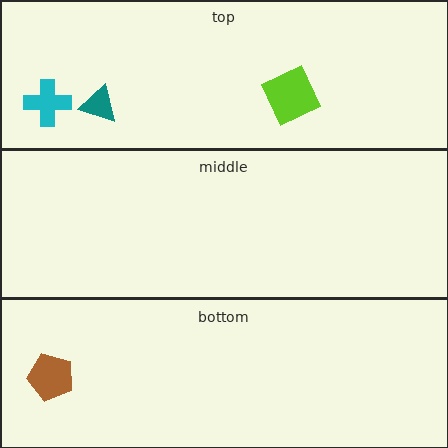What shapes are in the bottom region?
The brown pentagon.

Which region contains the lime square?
The top region.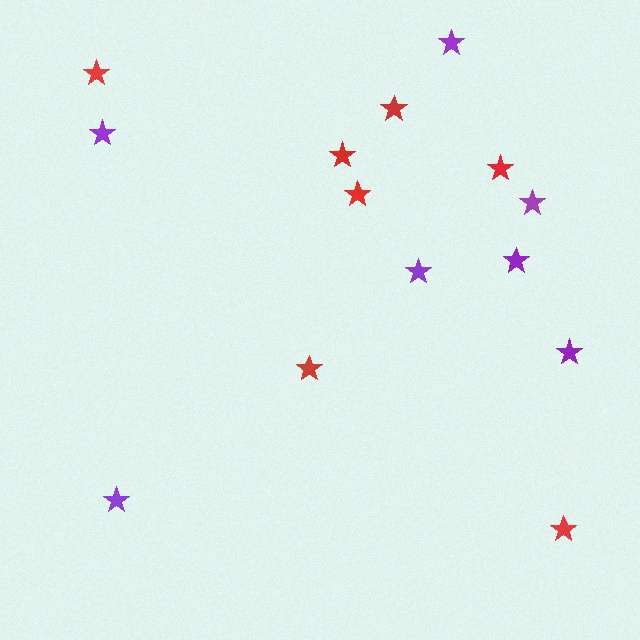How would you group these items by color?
There are 2 groups: one group of purple stars (7) and one group of red stars (7).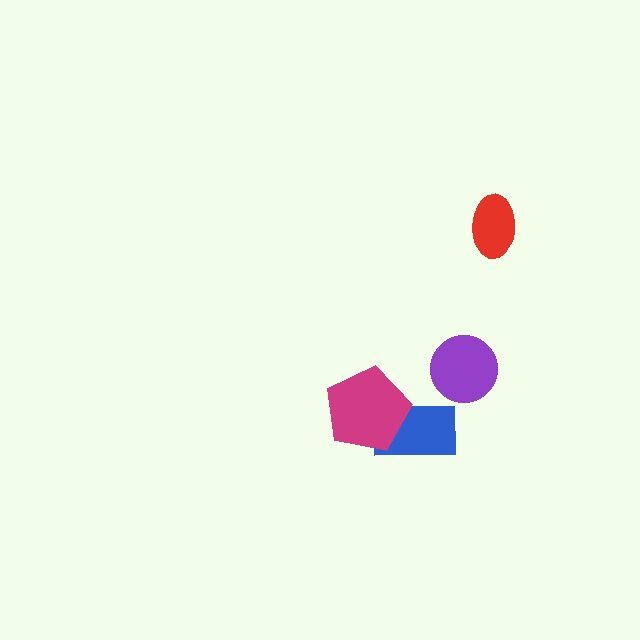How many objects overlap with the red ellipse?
0 objects overlap with the red ellipse.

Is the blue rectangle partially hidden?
Yes, it is partially covered by another shape.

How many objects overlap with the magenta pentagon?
1 object overlaps with the magenta pentagon.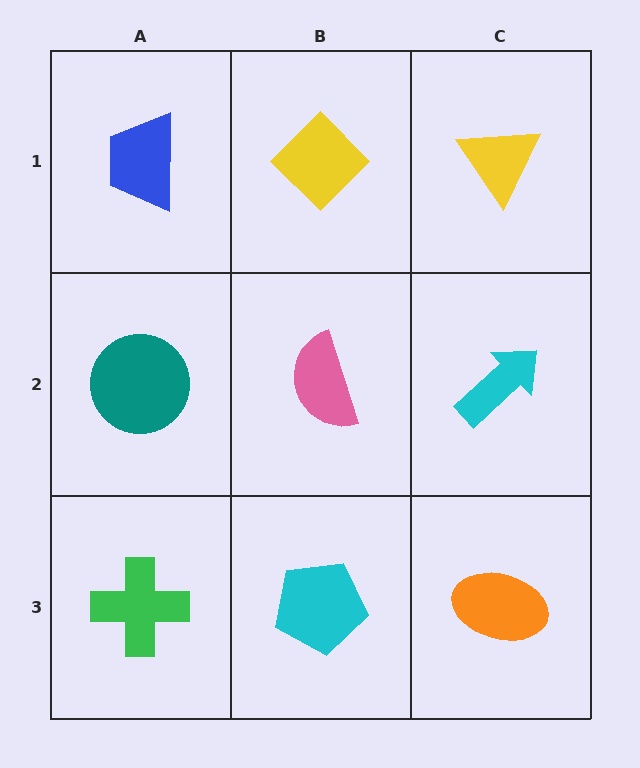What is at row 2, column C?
A cyan arrow.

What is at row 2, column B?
A pink semicircle.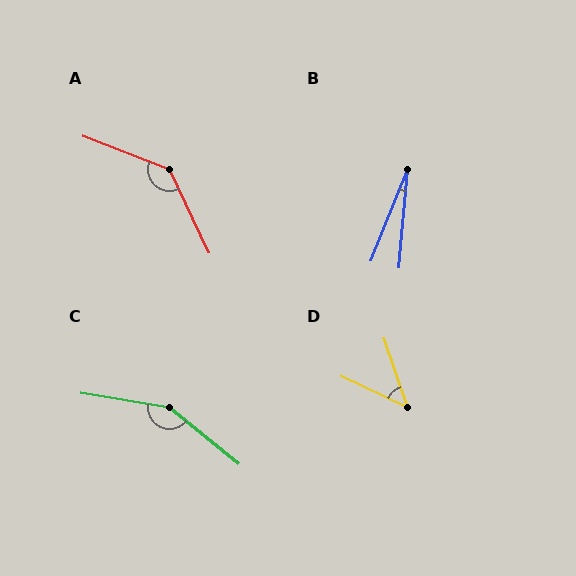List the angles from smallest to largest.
B (17°), D (47°), A (136°), C (150°).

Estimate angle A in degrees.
Approximately 136 degrees.